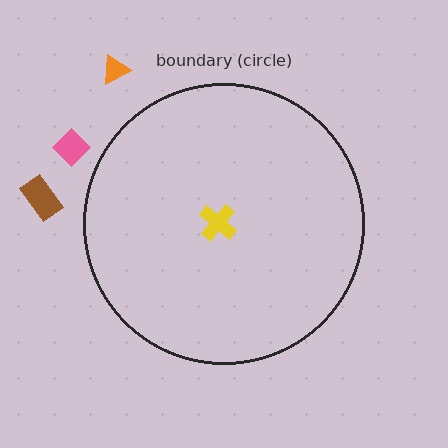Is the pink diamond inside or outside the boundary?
Outside.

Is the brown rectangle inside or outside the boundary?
Outside.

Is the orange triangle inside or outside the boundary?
Outside.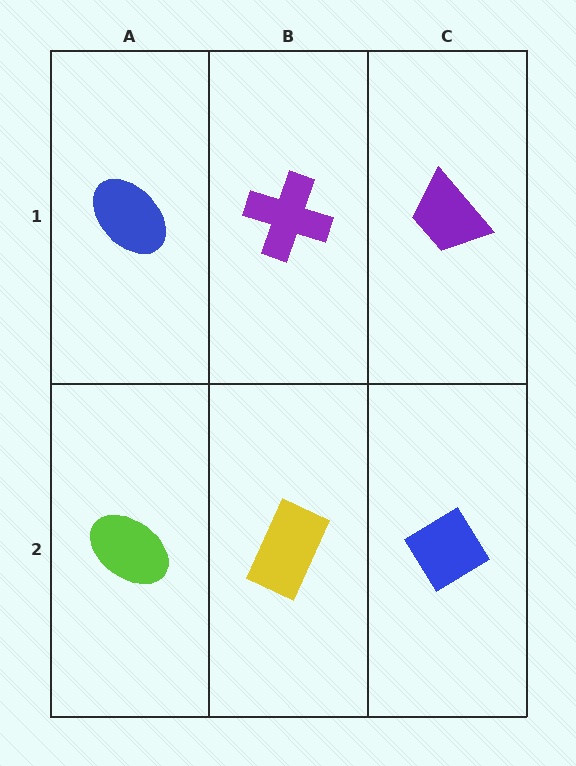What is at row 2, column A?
A lime ellipse.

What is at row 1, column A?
A blue ellipse.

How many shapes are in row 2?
3 shapes.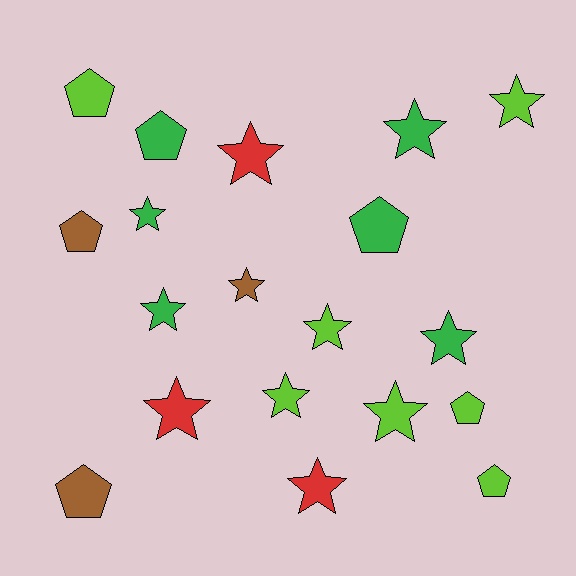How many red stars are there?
There are 3 red stars.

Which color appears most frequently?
Lime, with 7 objects.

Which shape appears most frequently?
Star, with 12 objects.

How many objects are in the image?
There are 19 objects.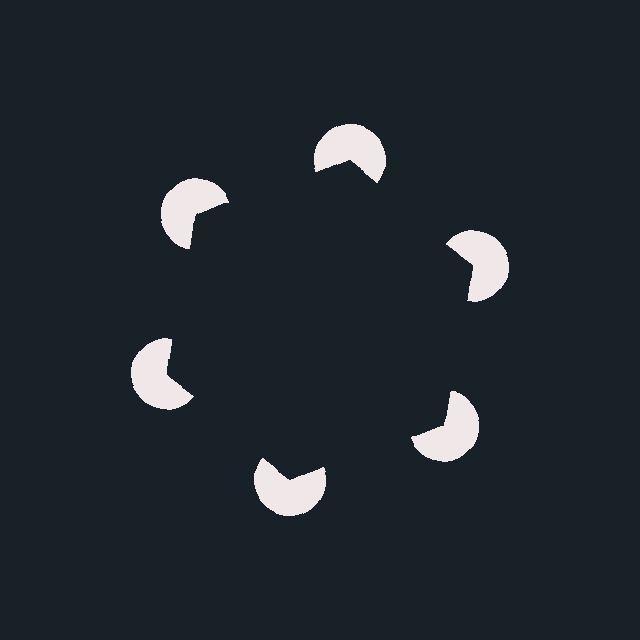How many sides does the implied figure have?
6 sides.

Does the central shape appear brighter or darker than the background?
It typically appears slightly darker than the background, even though no actual brightness change is drawn.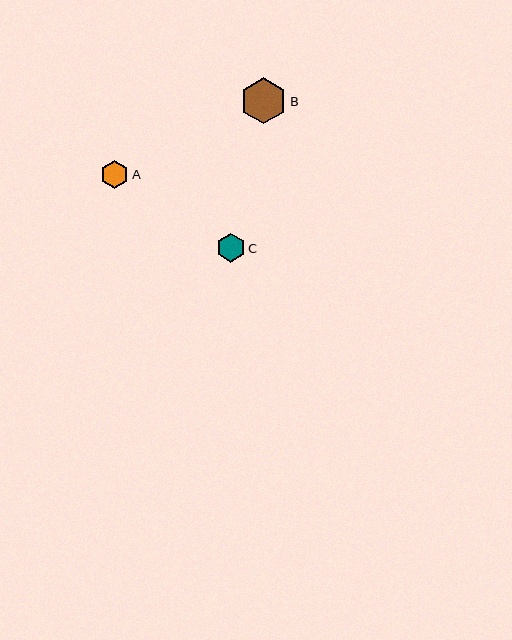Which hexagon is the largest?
Hexagon B is the largest with a size of approximately 46 pixels.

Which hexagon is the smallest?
Hexagon A is the smallest with a size of approximately 28 pixels.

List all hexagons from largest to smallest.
From largest to smallest: B, C, A.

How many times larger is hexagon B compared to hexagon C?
Hexagon B is approximately 1.6 times the size of hexagon C.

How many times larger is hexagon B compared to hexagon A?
Hexagon B is approximately 1.6 times the size of hexagon A.